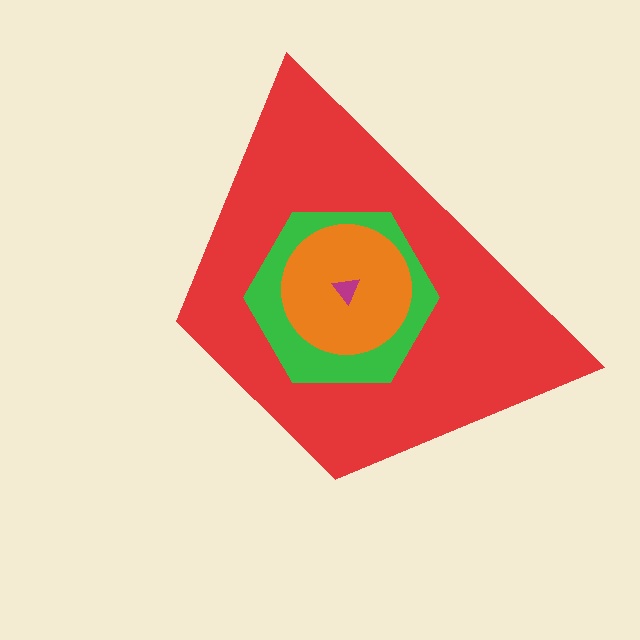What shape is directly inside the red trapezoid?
The green hexagon.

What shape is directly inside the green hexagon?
The orange circle.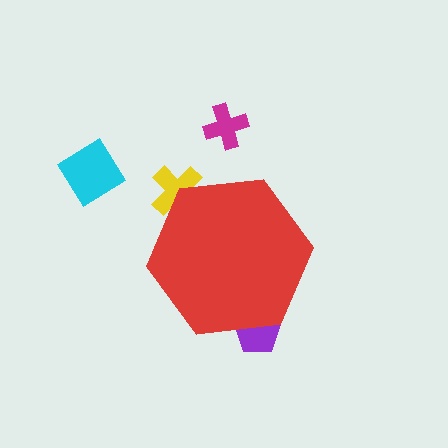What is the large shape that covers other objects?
A red hexagon.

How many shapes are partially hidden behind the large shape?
2 shapes are partially hidden.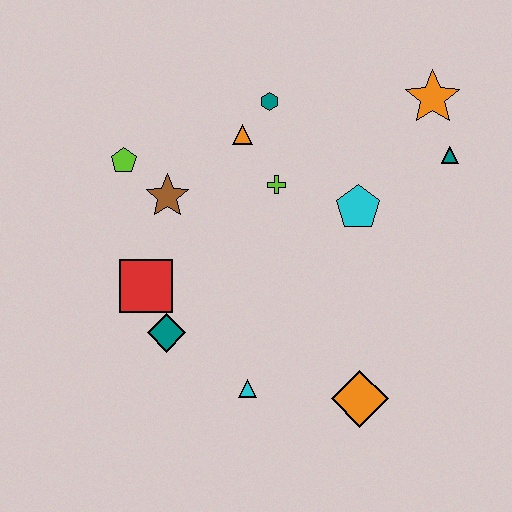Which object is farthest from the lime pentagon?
The orange diamond is farthest from the lime pentagon.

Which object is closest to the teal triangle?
The orange star is closest to the teal triangle.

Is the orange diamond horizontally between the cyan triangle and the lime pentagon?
No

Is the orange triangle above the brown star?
Yes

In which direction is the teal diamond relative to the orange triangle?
The teal diamond is below the orange triangle.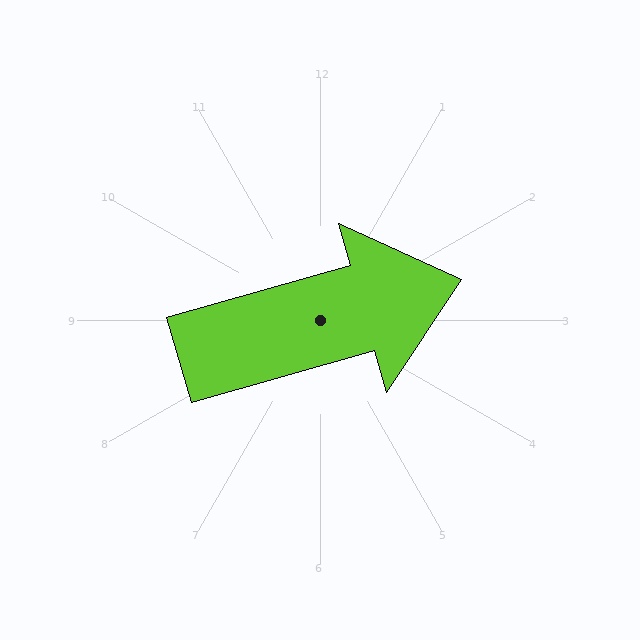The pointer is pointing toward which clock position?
Roughly 2 o'clock.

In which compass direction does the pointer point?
East.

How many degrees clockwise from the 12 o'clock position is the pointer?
Approximately 74 degrees.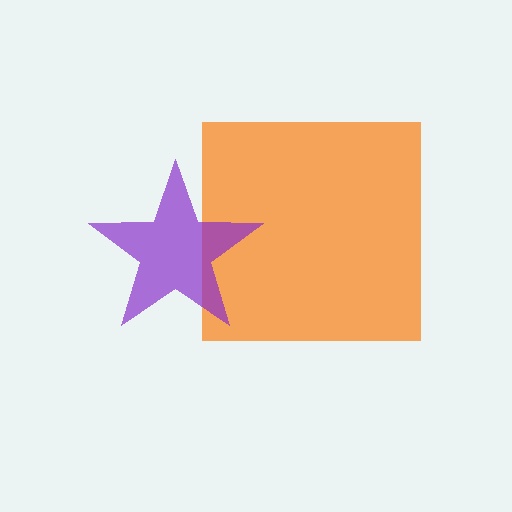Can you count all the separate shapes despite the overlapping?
Yes, there are 2 separate shapes.